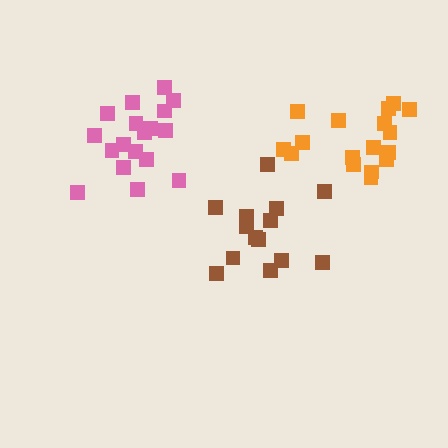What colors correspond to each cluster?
The clusters are colored: brown, pink, orange.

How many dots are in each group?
Group 1: 15 dots, Group 2: 18 dots, Group 3: 17 dots (50 total).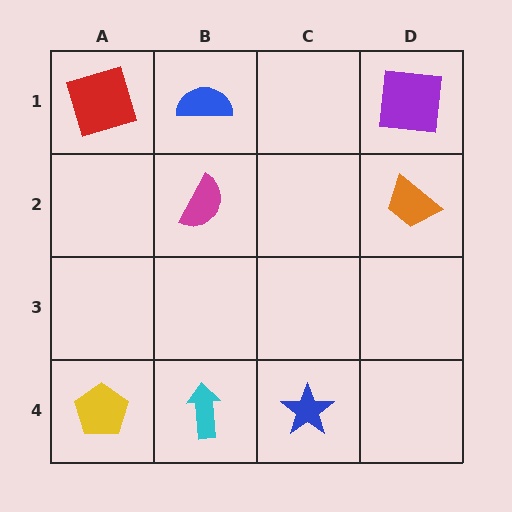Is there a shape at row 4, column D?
No, that cell is empty.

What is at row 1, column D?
A purple square.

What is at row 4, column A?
A yellow pentagon.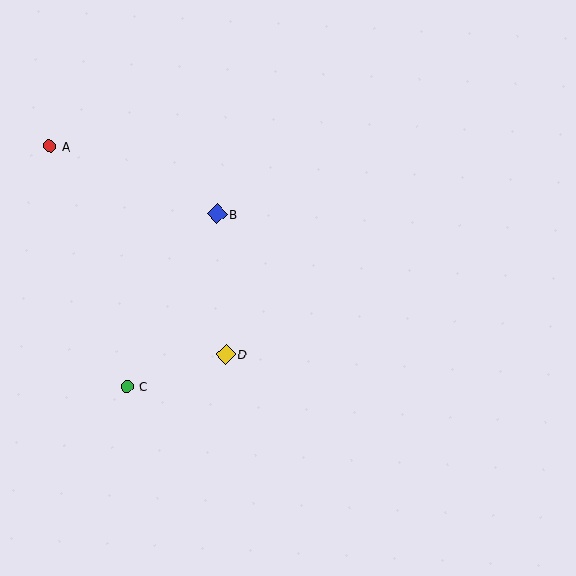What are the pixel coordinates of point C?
Point C is at (127, 386).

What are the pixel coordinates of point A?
Point A is at (50, 146).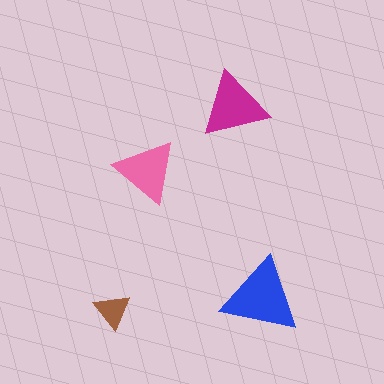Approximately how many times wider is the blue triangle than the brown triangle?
About 2 times wider.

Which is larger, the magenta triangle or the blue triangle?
The blue one.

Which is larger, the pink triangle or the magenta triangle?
The magenta one.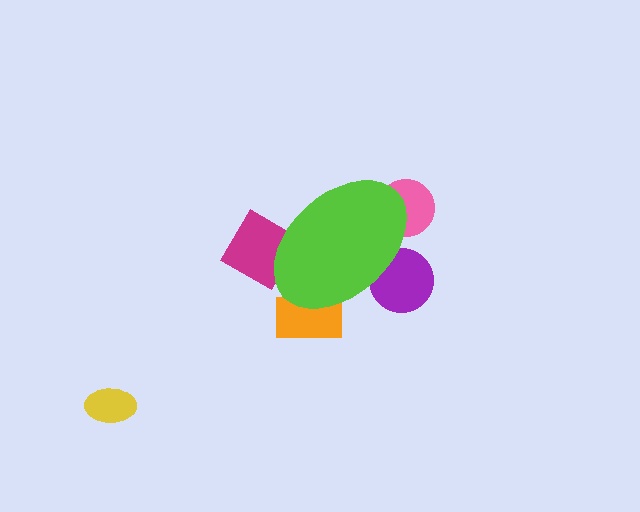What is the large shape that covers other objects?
A lime ellipse.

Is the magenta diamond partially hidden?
Yes, the magenta diamond is partially hidden behind the lime ellipse.